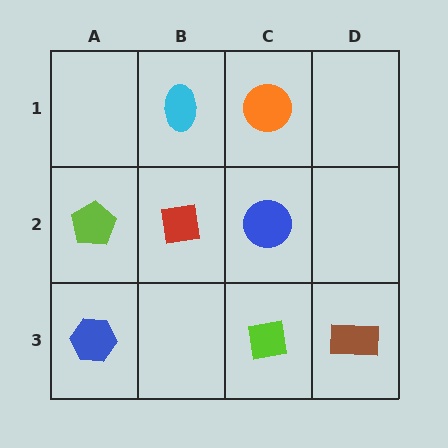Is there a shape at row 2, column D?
No, that cell is empty.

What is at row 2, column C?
A blue circle.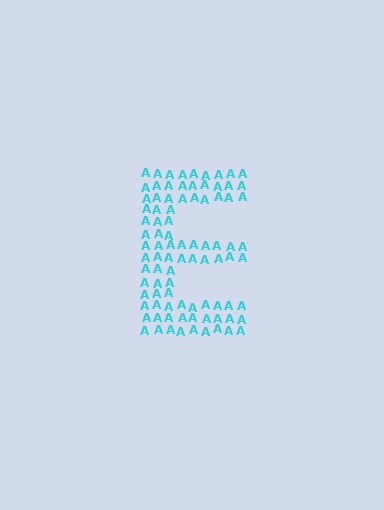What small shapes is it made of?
It is made of small letter A's.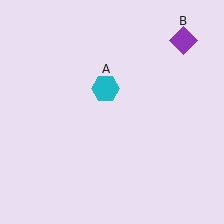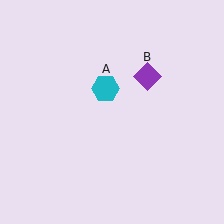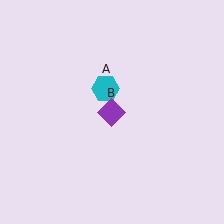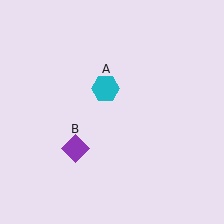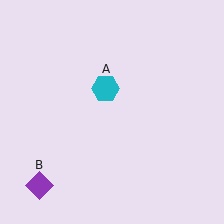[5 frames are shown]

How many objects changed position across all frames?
1 object changed position: purple diamond (object B).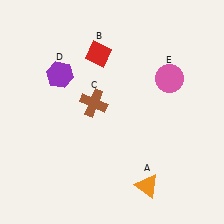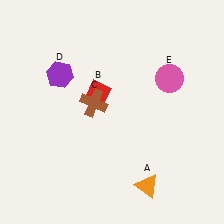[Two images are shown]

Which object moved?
The red diamond (B) moved down.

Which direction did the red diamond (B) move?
The red diamond (B) moved down.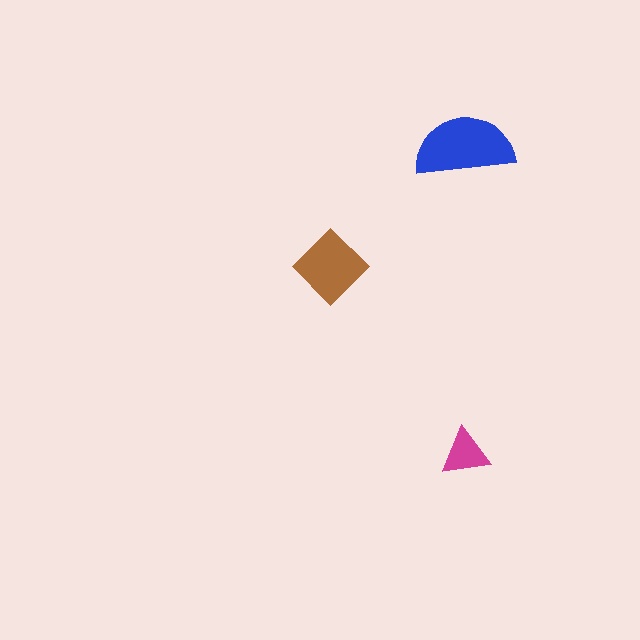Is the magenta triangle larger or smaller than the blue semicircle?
Smaller.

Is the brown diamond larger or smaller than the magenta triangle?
Larger.